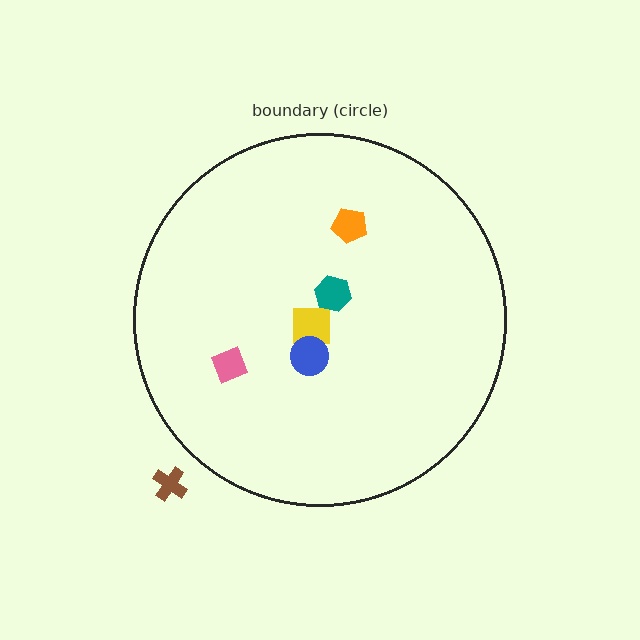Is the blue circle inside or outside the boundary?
Inside.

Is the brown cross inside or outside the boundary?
Outside.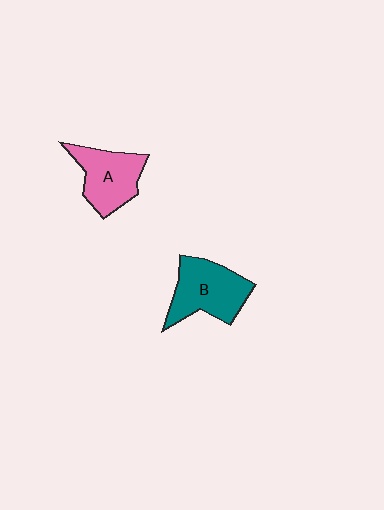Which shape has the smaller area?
Shape A (pink).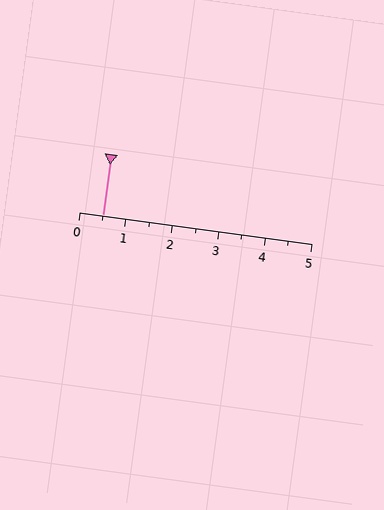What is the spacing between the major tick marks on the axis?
The major ticks are spaced 1 apart.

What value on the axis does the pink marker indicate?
The marker indicates approximately 0.5.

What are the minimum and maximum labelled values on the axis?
The axis runs from 0 to 5.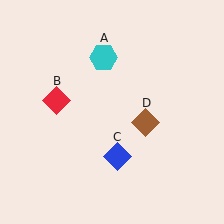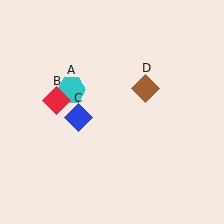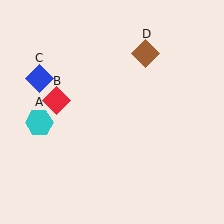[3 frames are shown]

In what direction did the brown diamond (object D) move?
The brown diamond (object D) moved up.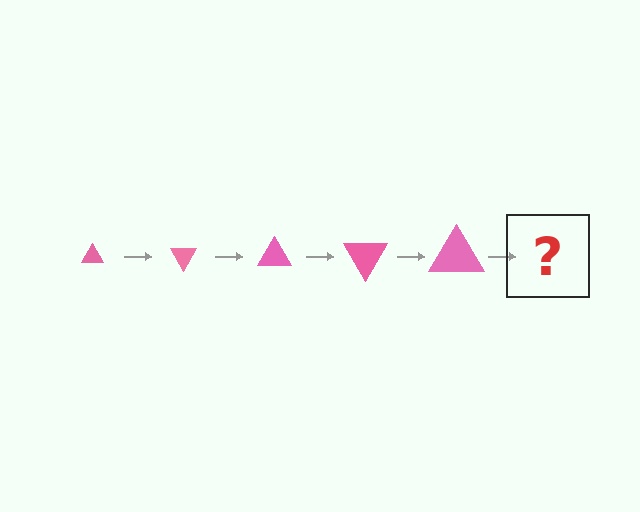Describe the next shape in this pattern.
It should be a triangle, larger than the previous one and rotated 300 degrees from the start.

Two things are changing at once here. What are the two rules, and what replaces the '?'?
The two rules are that the triangle grows larger each step and it rotates 60 degrees each step. The '?' should be a triangle, larger than the previous one and rotated 300 degrees from the start.